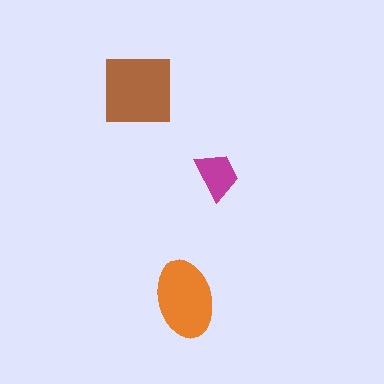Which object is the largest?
The brown square.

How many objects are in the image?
There are 3 objects in the image.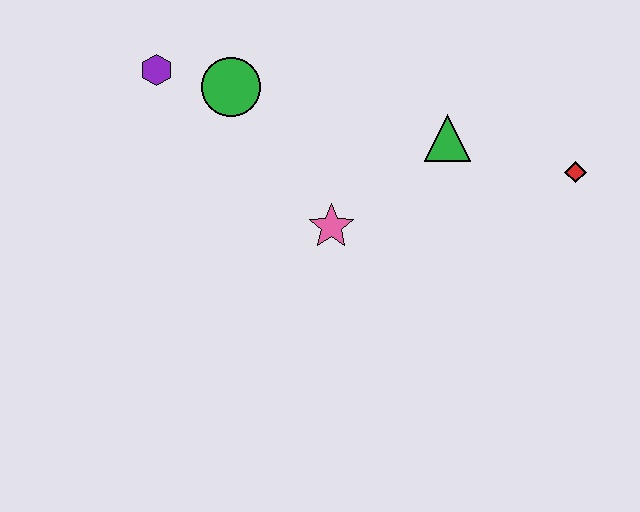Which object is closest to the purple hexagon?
The green circle is closest to the purple hexagon.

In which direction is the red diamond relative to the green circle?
The red diamond is to the right of the green circle.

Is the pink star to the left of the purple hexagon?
No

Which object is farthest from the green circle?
The red diamond is farthest from the green circle.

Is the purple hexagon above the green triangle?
Yes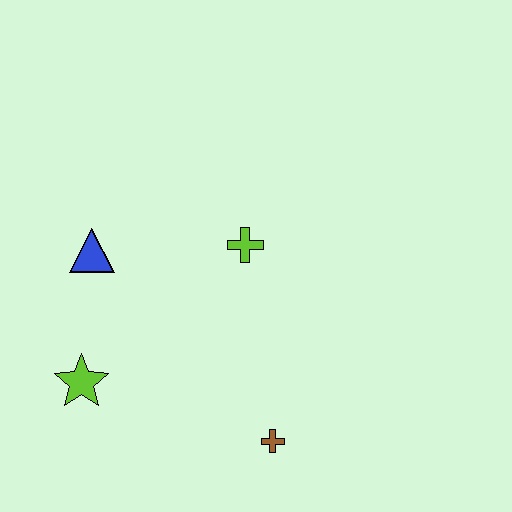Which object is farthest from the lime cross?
The lime star is farthest from the lime cross.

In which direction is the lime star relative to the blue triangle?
The lime star is below the blue triangle.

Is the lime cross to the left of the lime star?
No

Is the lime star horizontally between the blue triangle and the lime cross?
No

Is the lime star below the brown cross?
No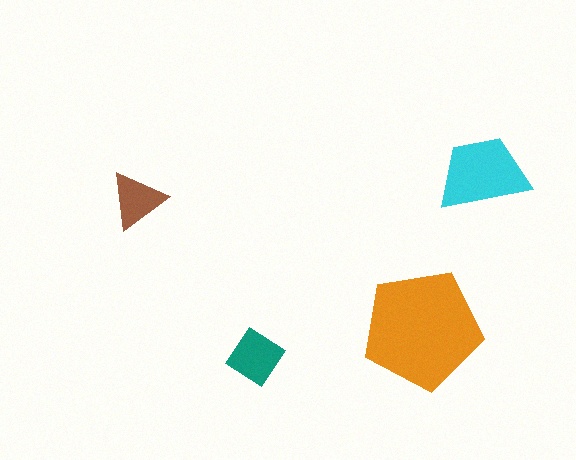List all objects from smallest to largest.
The brown triangle, the teal diamond, the cyan trapezoid, the orange pentagon.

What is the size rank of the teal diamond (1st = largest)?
3rd.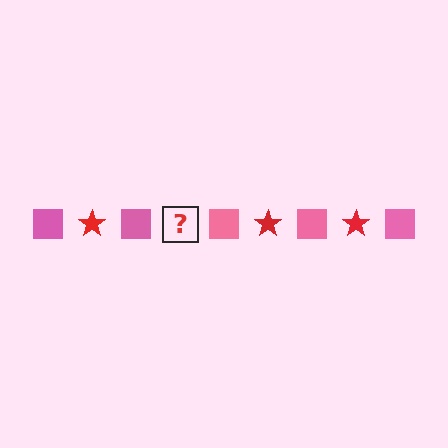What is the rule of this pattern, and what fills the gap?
The rule is that the pattern alternates between pink square and red star. The gap should be filled with a red star.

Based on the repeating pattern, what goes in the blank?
The blank should be a red star.